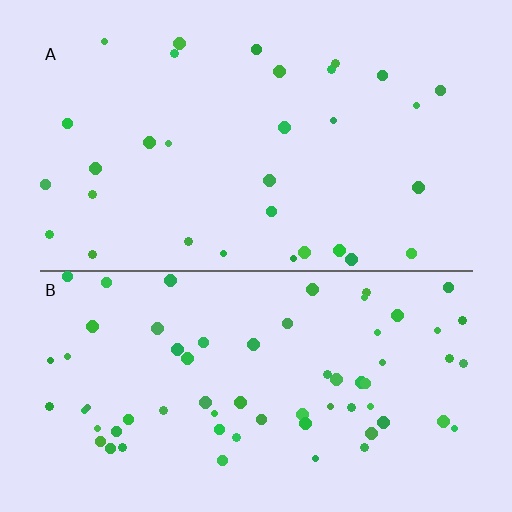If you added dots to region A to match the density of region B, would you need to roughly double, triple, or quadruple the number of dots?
Approximately double.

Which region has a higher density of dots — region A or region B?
B (the bottom).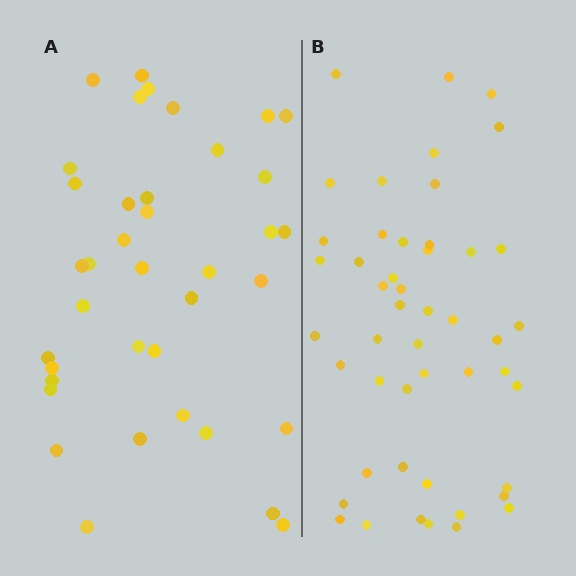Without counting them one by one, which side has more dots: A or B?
Region B (the right region) has more dots.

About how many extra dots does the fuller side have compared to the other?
Region B has roughly 10 or so more dots than region A.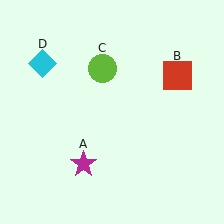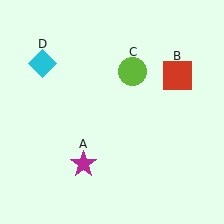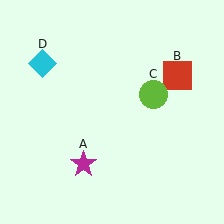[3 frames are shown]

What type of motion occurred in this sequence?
The lime circle (object C) rotated clockwise around the center of the scene.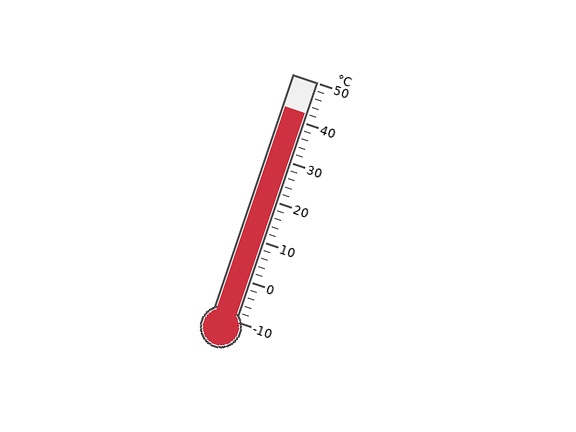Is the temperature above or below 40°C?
The temperature is above 40°C.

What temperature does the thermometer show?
The thermometer shows approximately 42°C.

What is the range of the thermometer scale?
The thermometer scale ranges from -10°C to 50°C.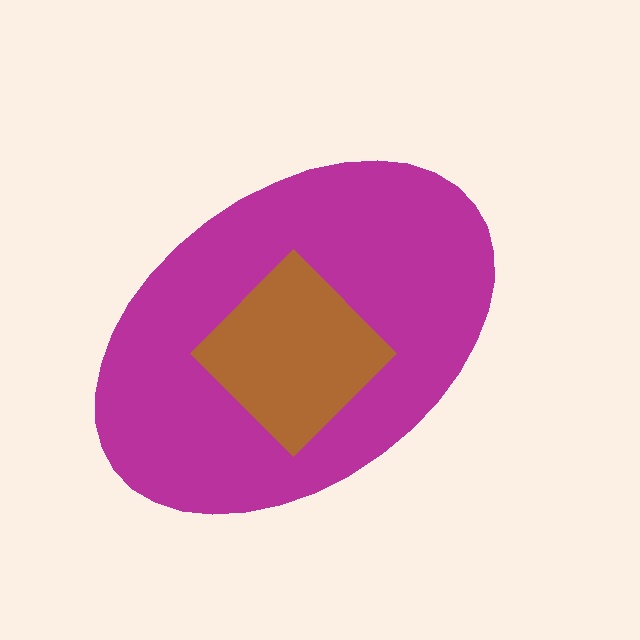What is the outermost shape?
The magenta ellipse.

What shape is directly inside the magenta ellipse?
The brown diamond.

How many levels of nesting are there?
2.